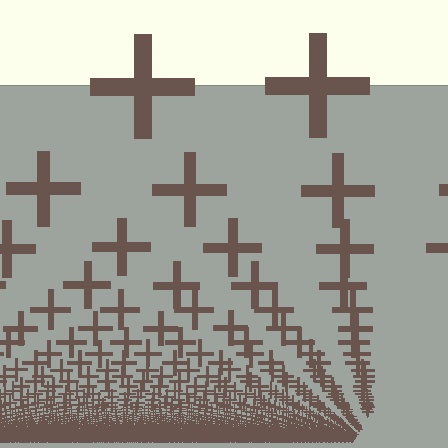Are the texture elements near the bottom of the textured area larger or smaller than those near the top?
Smaller. The gradient is inverted — elements near the bottom are smaller and denser.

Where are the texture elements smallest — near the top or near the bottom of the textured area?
Near the bottom.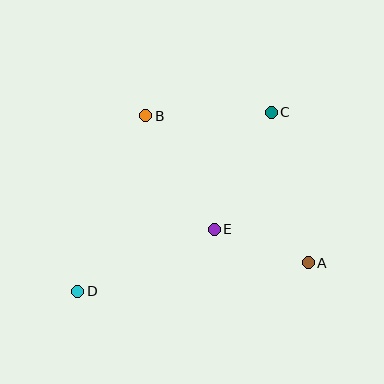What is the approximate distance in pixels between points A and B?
The distance between A and B is approximately 219 pixels.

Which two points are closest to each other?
Points A and E are closest to each other.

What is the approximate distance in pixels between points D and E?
The distance between D and E is approximately 150 pixels.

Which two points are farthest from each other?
Points C and D are farthest from each other.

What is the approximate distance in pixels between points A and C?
The distance between A and C is approximately 155 pixels.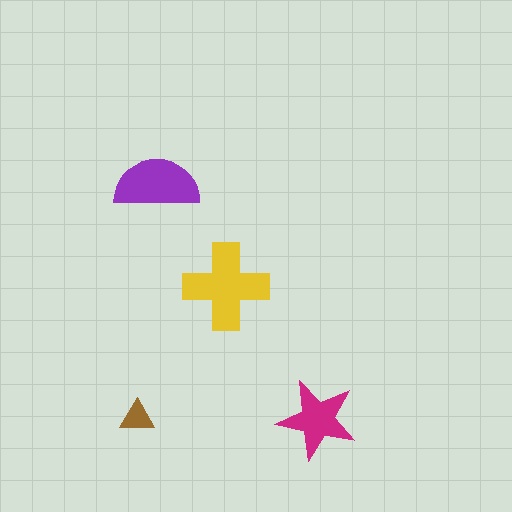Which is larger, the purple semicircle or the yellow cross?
The yellow cross.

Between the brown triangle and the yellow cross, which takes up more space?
The yellow cross.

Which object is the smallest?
The brown triangle.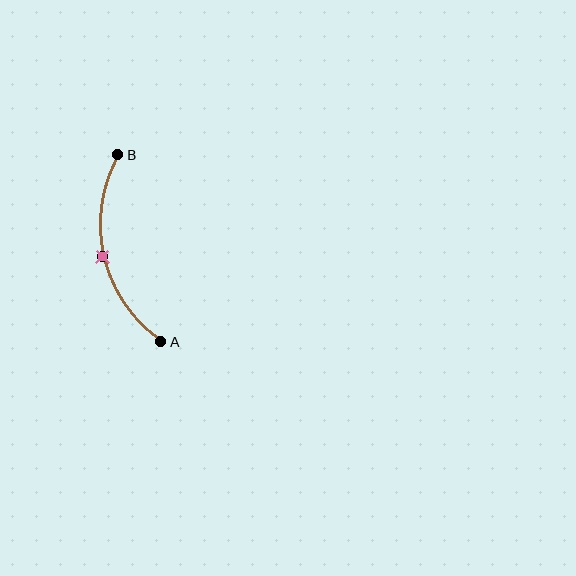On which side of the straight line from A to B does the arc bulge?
The arc bulges to the left of the straight line connecting A and B.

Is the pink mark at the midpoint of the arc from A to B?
Yes. The pink mark lies on the arc at equal arc-length from both A and B — it is the arc midpoint.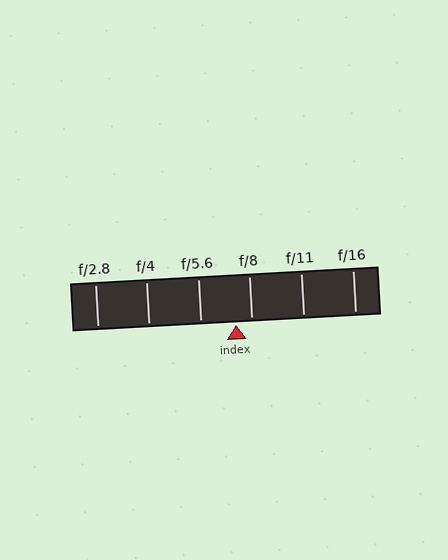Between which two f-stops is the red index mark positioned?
The index mark is between f/5.6 and f/8.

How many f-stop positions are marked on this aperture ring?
There are 6 f-stop positions marked.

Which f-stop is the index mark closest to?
The index mark is closest to f/8.